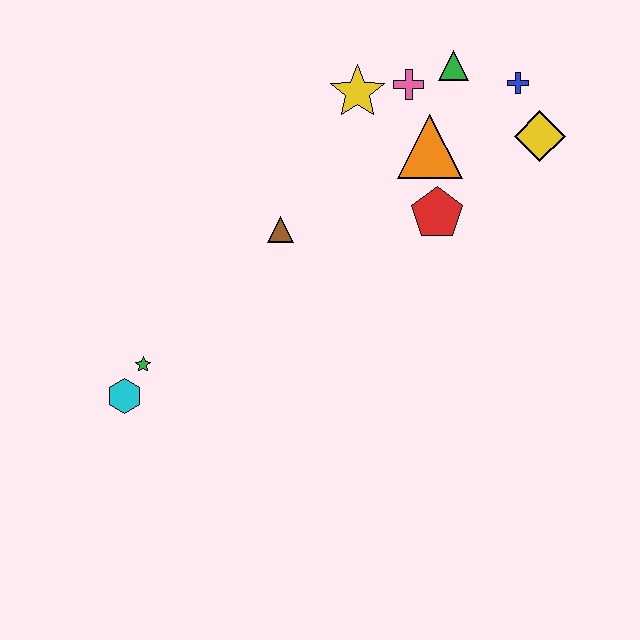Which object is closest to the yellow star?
The pink cross is closest to the yellow star.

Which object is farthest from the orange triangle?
The cyan hexagon is farthest from the orange triangle.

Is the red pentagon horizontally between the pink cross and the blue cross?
Yes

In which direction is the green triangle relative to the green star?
The green triangle is to the right of the green star.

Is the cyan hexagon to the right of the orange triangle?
No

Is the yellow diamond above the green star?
Yes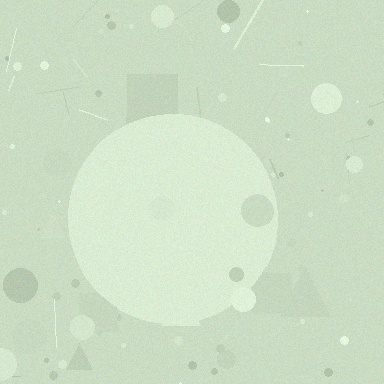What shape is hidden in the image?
A circle is hidden in the image.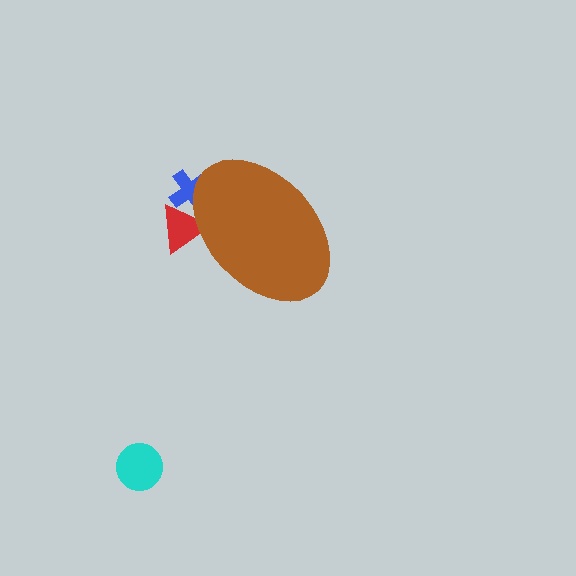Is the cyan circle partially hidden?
No, the cyan circle is fully visible.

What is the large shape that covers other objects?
A brown ellipse.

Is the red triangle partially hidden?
Yes, the red triangle is partially hidden behind the brown ellipse.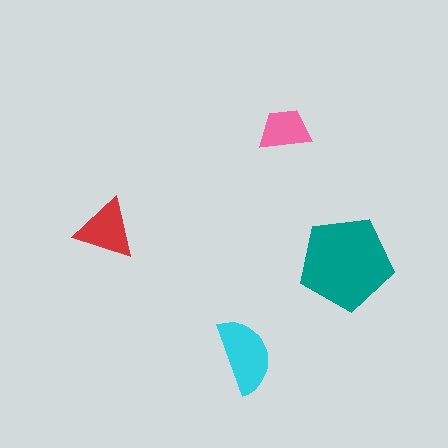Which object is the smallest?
The pink trapezoid.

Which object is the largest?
The teal pentagon.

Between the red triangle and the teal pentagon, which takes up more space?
The teal pentagon.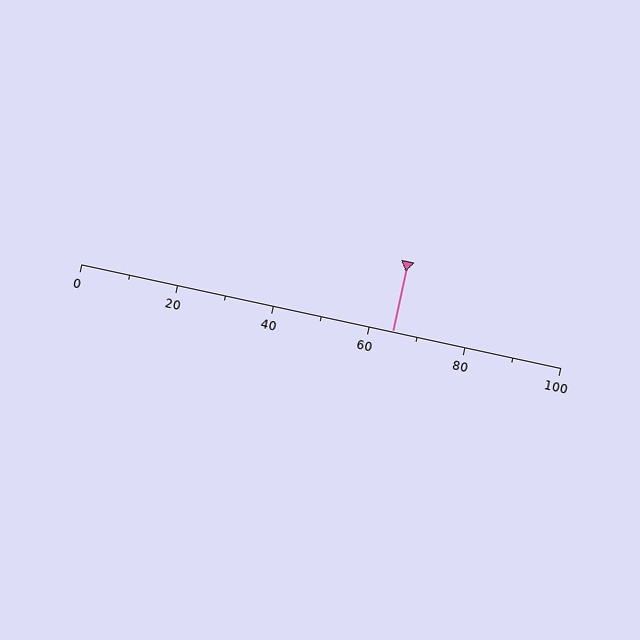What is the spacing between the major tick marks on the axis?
The major ticks are spaced 20 apart.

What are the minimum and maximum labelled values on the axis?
The axis runs from 0 to 100.